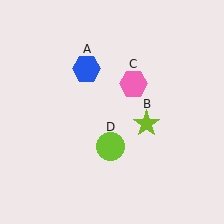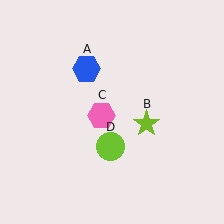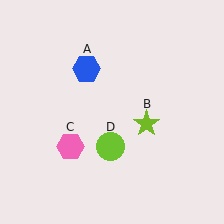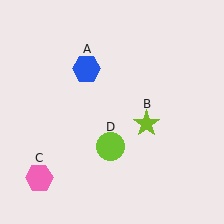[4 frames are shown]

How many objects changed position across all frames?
1 object changed position: pink hexagon (object C).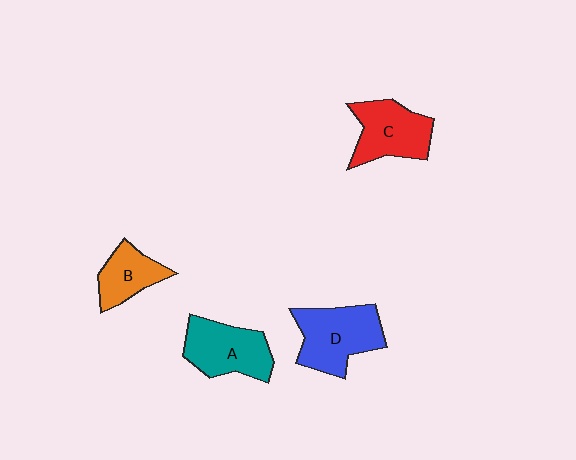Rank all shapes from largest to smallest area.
From largest to smallest: D (blue), A (teal), C (red), B (orange).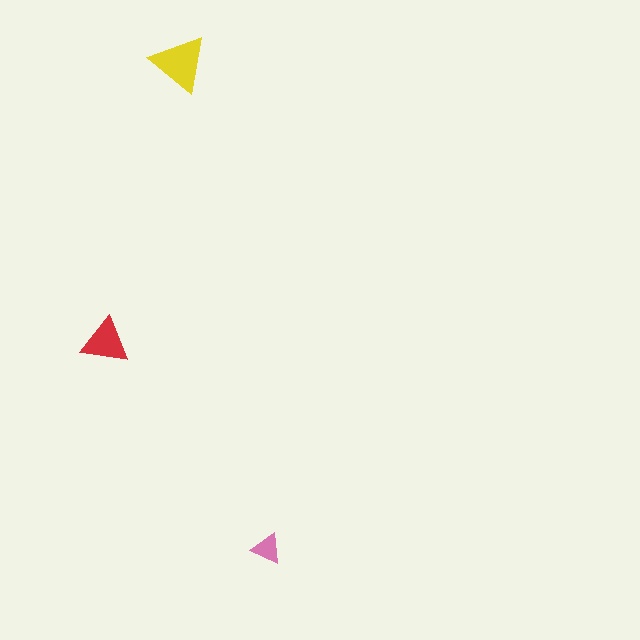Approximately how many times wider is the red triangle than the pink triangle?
About 1.5 times wider.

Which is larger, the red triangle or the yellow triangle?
The yellow one.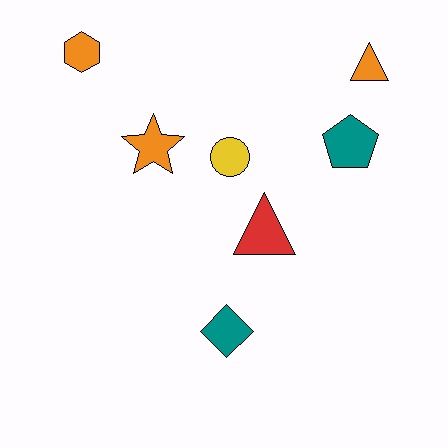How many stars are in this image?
There is 1 star.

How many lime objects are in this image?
There are no lime objects.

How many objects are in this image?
There are 7 objects.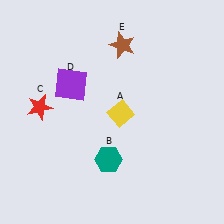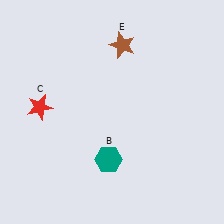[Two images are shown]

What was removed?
The purple square (D), the yellow diamond (A) were removed in Image 2.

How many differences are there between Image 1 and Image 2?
There are 2 differences between the two images.